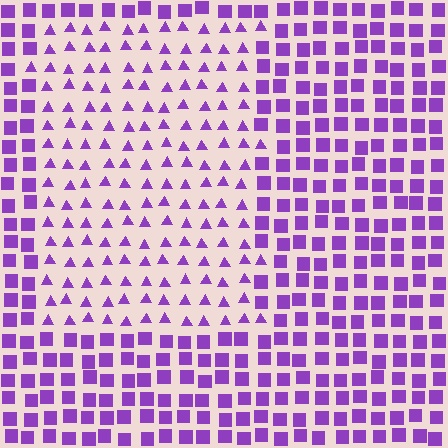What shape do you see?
I see a rectangle.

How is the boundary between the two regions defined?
The boundary is defined by a change in element shape: triangles inside vs. squares outside. All elements share the same color and spacing.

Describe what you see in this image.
The image is filled with small purple elements arranged in a uniform grid. A rectangle-shaped region contains triangles, while the surrounding area contains squares. The boundary is defined purely by the change in element shape.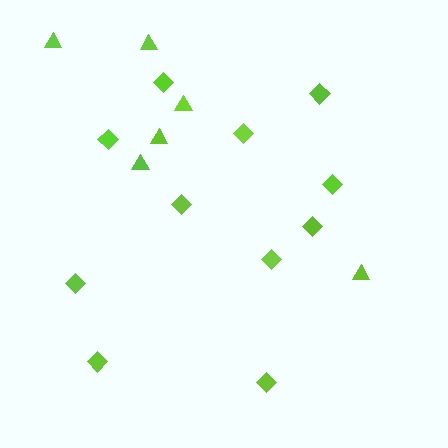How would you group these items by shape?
There are 2 groups: one group of triangles (6) and one group of diamonds (11).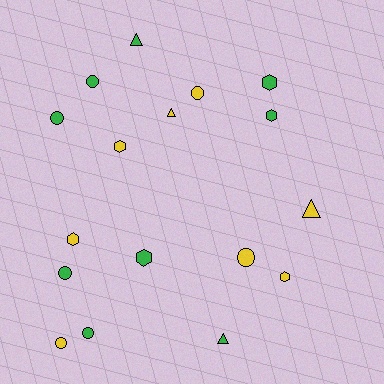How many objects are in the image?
There are 17 objects.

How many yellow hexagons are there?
There are 3 yellow hexagons.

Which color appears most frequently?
Green, with 9 objects.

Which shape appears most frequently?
Circle, with 7 objects.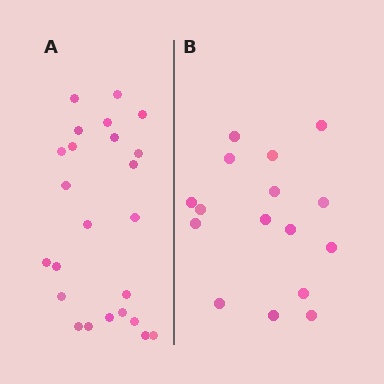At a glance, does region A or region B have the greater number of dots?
Region A (the left region) has more dots.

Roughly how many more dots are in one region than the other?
Region A has roughly 8 or so more dots than region B.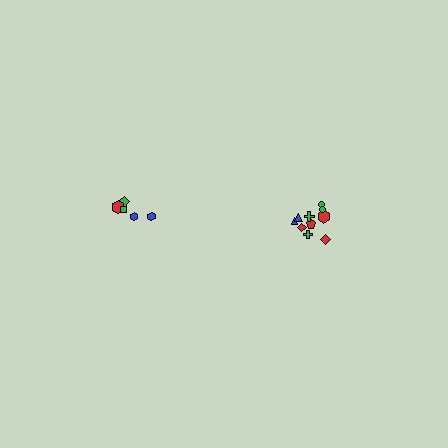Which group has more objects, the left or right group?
The right group.